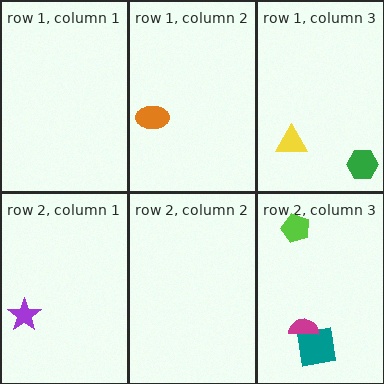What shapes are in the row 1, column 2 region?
The orange ellipse.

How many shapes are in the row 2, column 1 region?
1.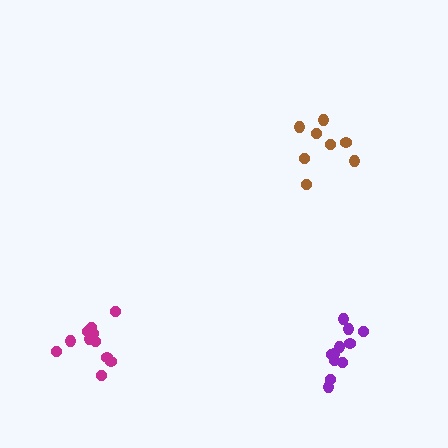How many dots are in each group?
Group 1: 11 dots, Group 2: 8 dots, Group 3: 11 dots (30 total).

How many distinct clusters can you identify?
There are 3 distinct clusters.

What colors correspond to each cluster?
The clusters are colored: purple, brown, magenta.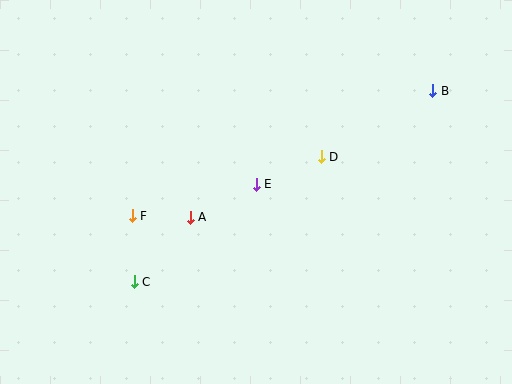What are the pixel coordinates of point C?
Point C is at (134, 282).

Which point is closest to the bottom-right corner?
Point D is closest to the bottom-right corner.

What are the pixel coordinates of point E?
Point E is at (256, 184).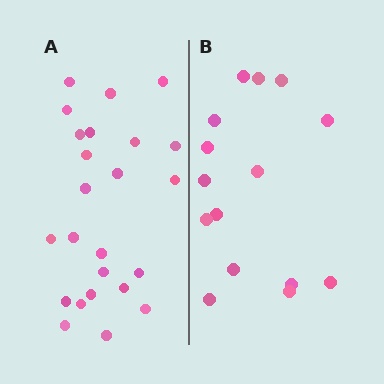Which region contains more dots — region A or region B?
Region A (the left region) has more dots.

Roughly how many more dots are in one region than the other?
Region A has roughly 8 or so more dots than region B.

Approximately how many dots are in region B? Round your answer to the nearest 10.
About 20 dots. (The exact count is 15, which rounds to 20.)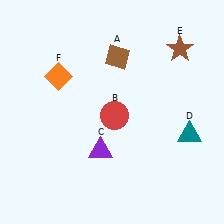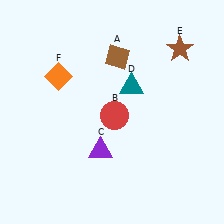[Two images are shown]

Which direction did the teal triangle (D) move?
The teal triangle (D) moved left.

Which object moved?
The teal triangle (D) moved left.